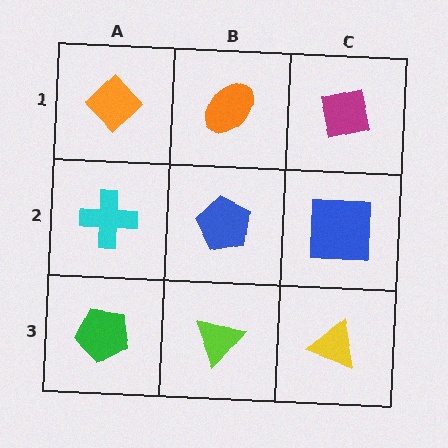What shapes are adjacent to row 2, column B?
An orange ellipse (row 1, column B), a lime triangle (row 3, column B), a cyan cross (row 2, column A), a blue square (row 2, column C).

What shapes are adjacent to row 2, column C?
A magenta square (row 1, column C), a yellow triangle (row 3, column C), a blue pentagon (row 2, column B).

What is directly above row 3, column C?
A blue square.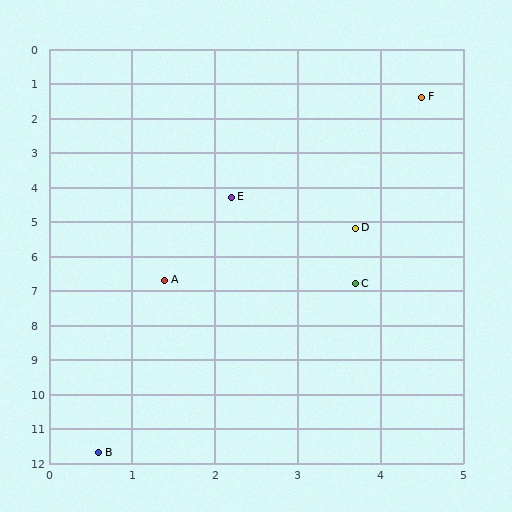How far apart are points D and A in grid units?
Points D and A are about 2.7 grid units apart.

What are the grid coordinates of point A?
Point A is at approximately (1.4, 6.7).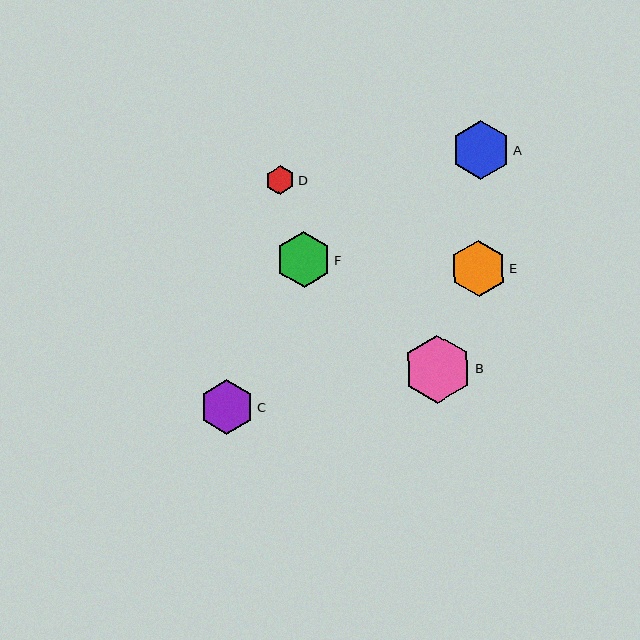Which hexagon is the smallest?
Hexagon D is the smallest with a size of approximately 29 pixels.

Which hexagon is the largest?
Hexagon B is the largest with a size of approximately 68 pixels.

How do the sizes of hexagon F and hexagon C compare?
Hexagon F and hexagon C are approximately the same size.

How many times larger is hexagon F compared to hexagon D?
Hexagon F is approximately 1.9 times the size of hexagon D.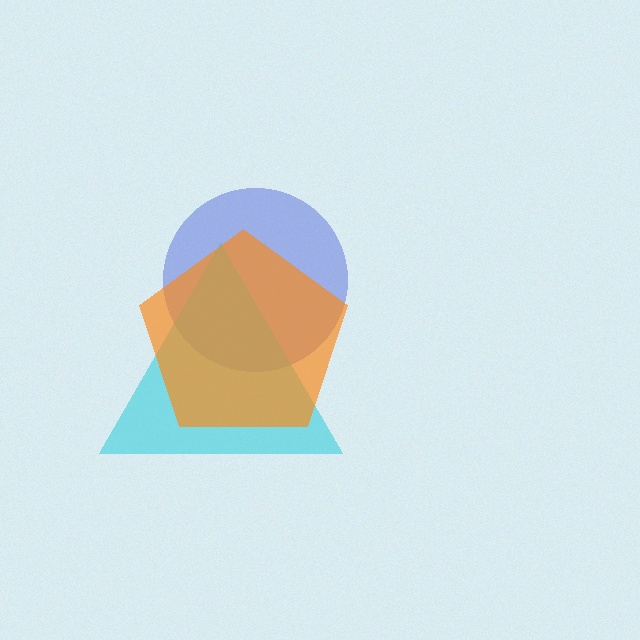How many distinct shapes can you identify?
There are 3 distinct shapes: a blue circle, a cyan triangle, an orange pentagon.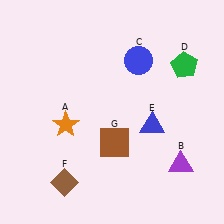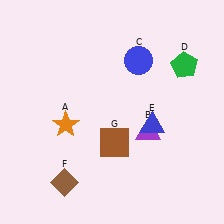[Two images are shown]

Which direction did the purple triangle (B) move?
The purple triangle (B) moved left.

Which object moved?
The purple triangle (B) moved left.